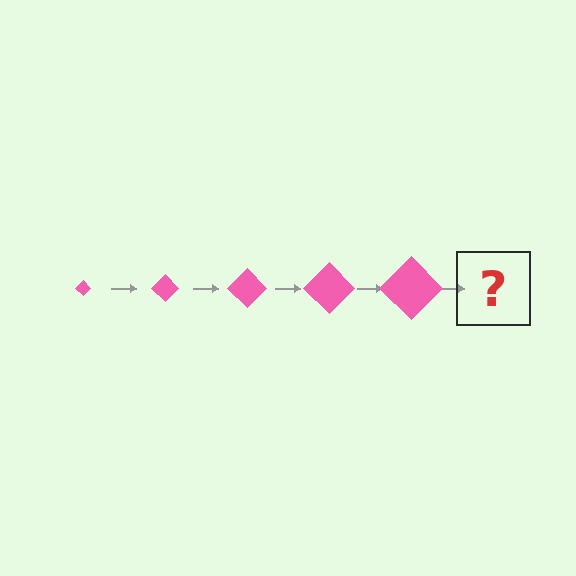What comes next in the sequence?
The next element should be a pink diamond, larger than the previous one.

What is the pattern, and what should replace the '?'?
The pattern is that the diamond gets progressively larger each step. The '?' should be a pink diamond, larger than the previous one.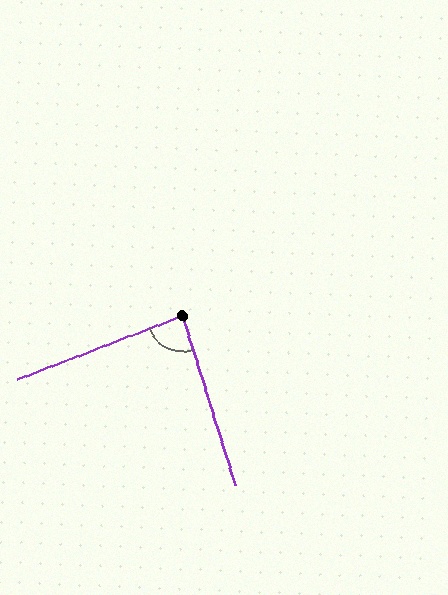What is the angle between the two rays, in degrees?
Approximately 87 degrees.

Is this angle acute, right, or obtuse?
It is approximately a right angle.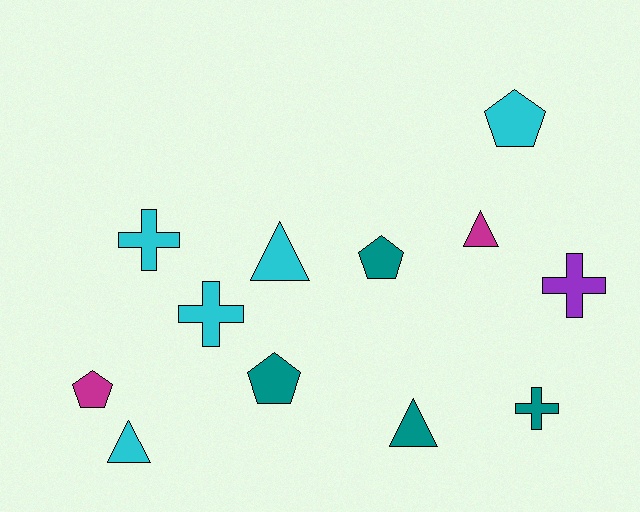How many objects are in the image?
There are 12 objects.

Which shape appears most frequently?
Triangle, with 4 objects.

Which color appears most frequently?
Cyan, with 5 objects.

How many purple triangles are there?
There are no purple triangles.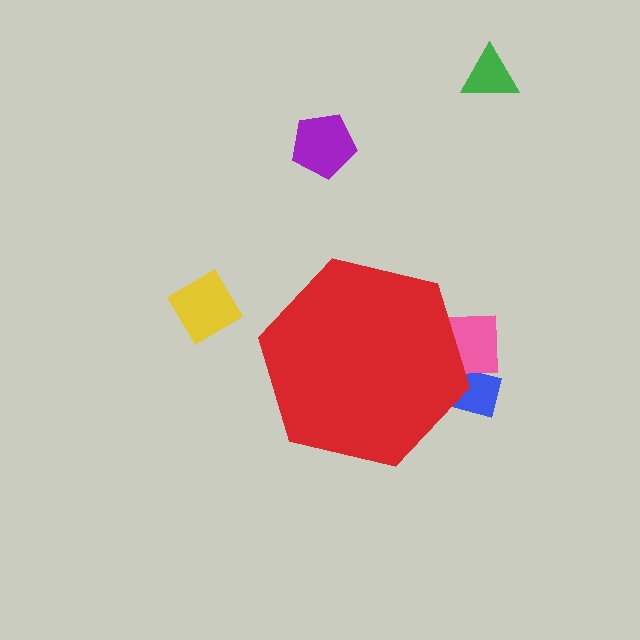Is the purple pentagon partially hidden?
No, the purple pentagon is fully visible.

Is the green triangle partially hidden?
No, the green triangle is fully visible.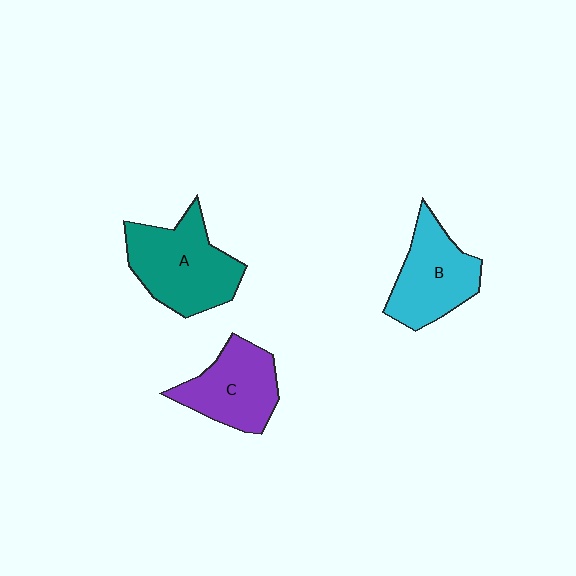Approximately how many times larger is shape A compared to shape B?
Approximately 1.2 times.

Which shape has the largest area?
Shape A (teal).